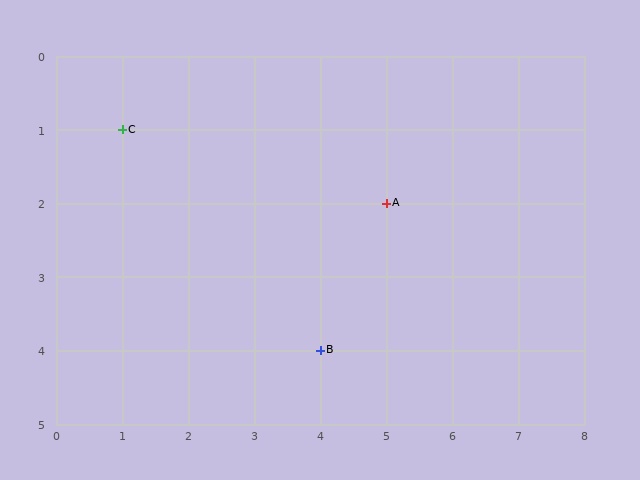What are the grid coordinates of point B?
Point B is at grid coordinates (4, 4).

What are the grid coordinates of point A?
Point A is at grid coordinates (5, 2).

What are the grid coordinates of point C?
Point C is at grid coordinates (1, 1).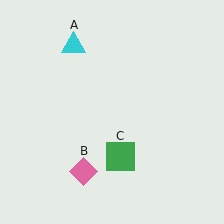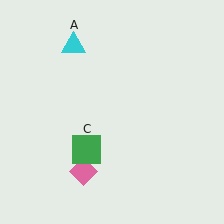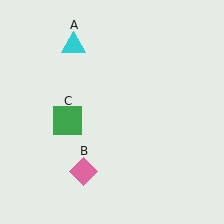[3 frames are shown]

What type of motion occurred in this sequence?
The green square (object C) rotated clockwise around the center of the scene.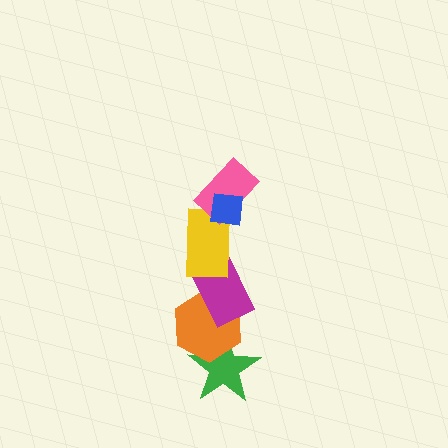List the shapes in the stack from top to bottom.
From top to bottom: the blue square, the pink rectangle, the yellow rectangle, the magenta rectangle, the orange hexagon, the green star.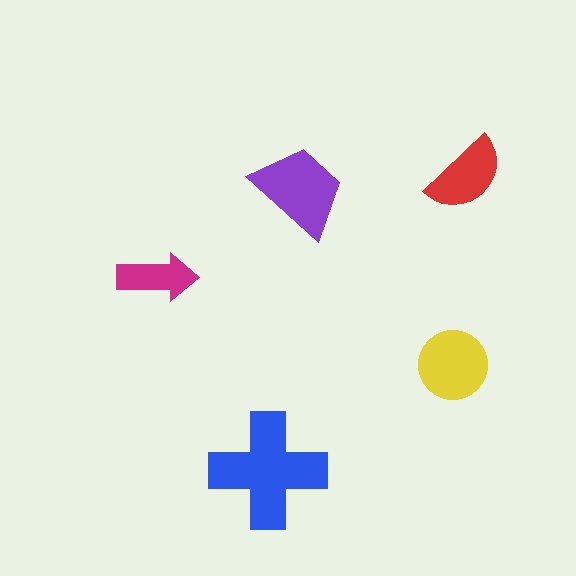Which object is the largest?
The blue cross.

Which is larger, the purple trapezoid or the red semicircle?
The purple trapezoid.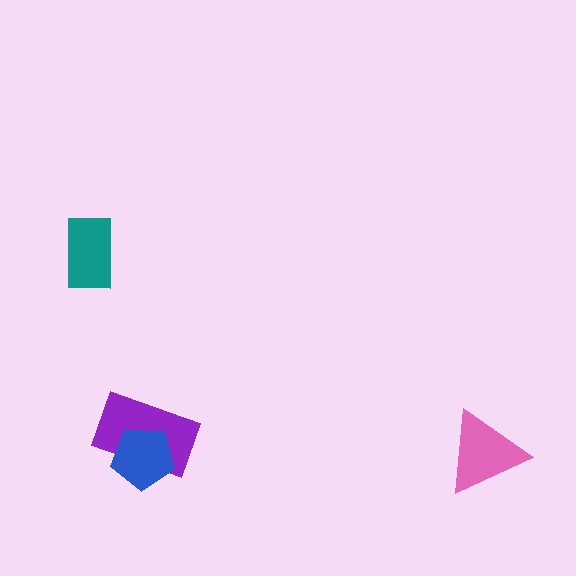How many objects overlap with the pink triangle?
0 objects overlap with the pink triangle.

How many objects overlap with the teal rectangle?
0 objects overlap with the teal rectangle.